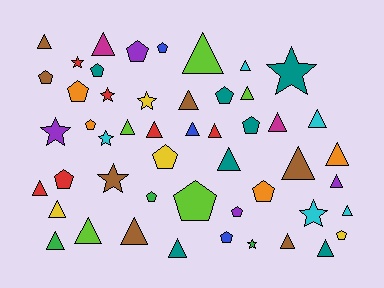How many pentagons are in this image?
There are 16 pentagons.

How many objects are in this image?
There are 50 objects.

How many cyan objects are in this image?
There are 5 cyan objects.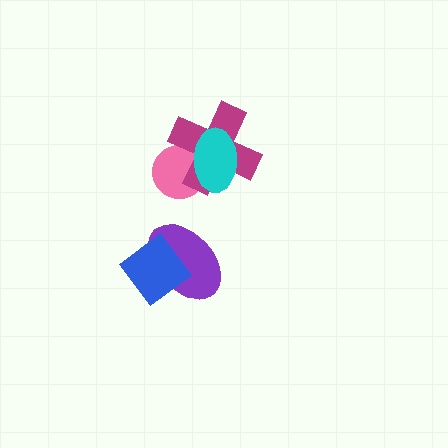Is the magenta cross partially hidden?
Yes, it is partially covered by another shape.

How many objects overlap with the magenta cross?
2 objects overlap with the magenta cross.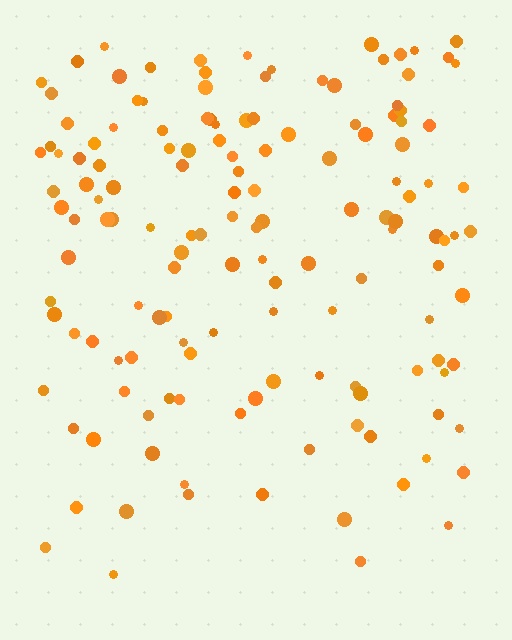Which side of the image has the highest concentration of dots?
The top.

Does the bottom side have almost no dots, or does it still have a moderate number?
Still a moderate number, just noticeably fewer than the top.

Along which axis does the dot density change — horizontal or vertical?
Vertical.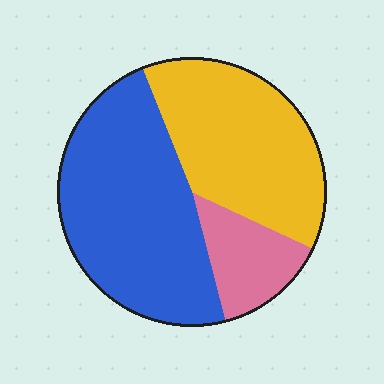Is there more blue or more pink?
Blue.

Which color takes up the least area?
Pink, at roughly 15%.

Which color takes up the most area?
Blue, at roughly 50%.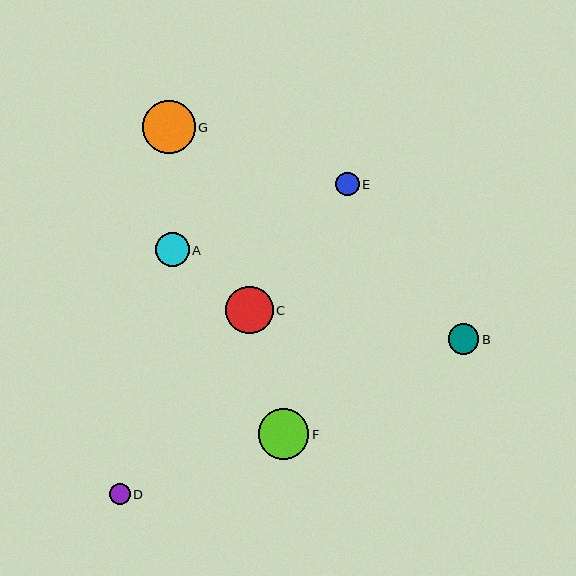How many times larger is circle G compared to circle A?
Circle G is approximately 1.5 times the size of circle A.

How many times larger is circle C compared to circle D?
Circle C is approximately 2.2 times the size of circle D.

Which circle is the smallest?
Circle D is the smallest with a size of approximately 21 pixels.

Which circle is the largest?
Circle G is the largest with a size of approximately 53 pixels.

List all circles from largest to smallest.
From largest to smallest: G, F, C, A, B, E, D.